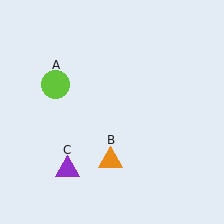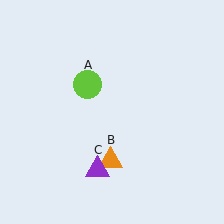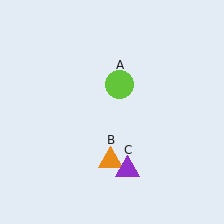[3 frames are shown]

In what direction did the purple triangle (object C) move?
The purple triangle (object C) moved right.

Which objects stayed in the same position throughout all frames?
Orange triangle (object B) remained stationary.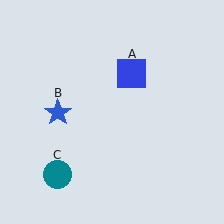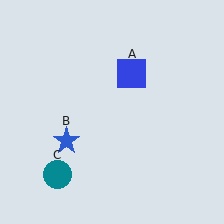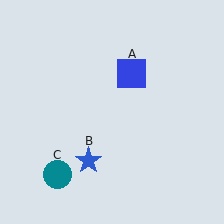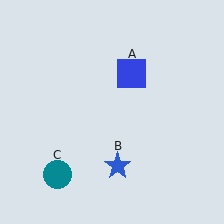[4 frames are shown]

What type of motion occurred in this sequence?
The blue star (object B) rotated counterclockwise around the center of the scene.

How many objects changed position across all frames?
1 object changed position: blue star (object B).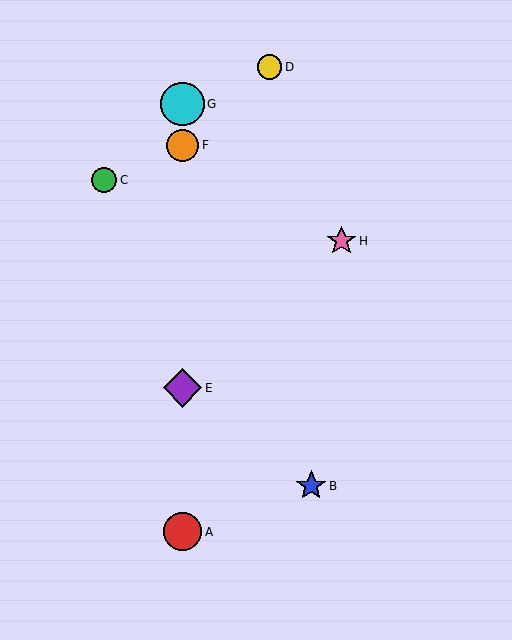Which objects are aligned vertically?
Objects A, E, F, G are aligned vertically.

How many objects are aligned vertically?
4 objects (A, E, F, G) are aligned vertically.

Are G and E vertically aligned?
Yes, both are at x≈183.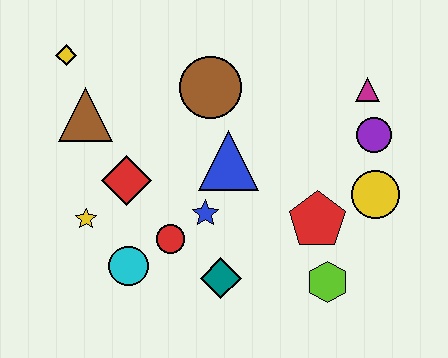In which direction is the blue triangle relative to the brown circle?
The blue triangle is below the brown circle.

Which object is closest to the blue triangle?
The blue star is closest to the blue triangle.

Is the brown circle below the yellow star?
No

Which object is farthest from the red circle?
The magenta triangle is farthest from the red circle.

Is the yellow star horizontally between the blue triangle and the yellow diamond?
Yes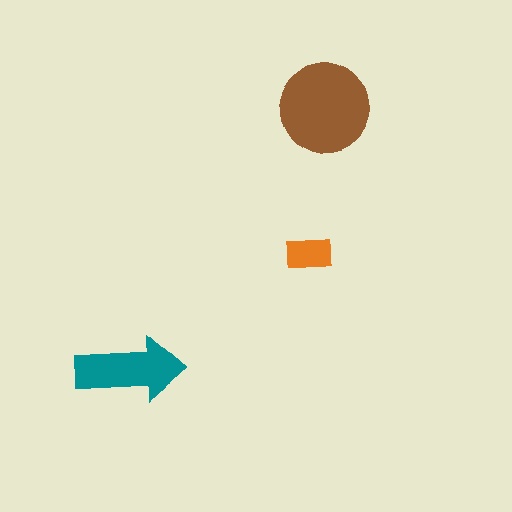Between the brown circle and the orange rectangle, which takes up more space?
The brown circle.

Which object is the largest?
The brown circle.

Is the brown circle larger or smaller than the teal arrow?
Larger.